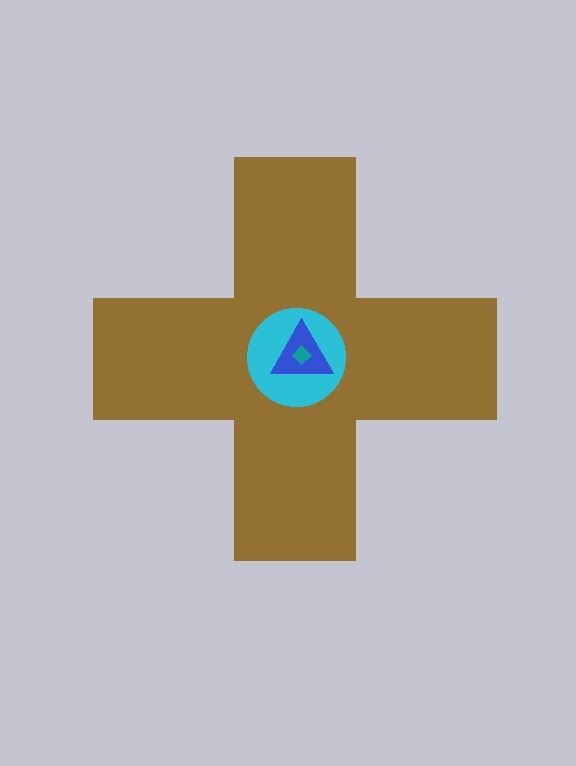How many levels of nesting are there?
4.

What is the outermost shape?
The brown cross.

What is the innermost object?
The teal diamond.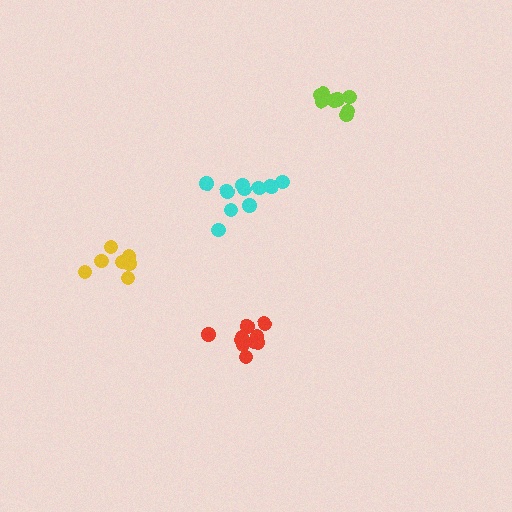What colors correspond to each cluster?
The clusters are colored: yellow, cyan, lime, red.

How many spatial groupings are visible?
There are 4 spatial groupings.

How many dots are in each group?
Group 1: 7 dots, Group 2: 10 dots, Group 3: 8 dots, Group 4: 10 dots (35 total).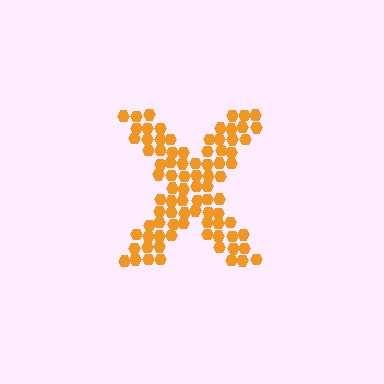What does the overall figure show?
The overall figure shows the letter X.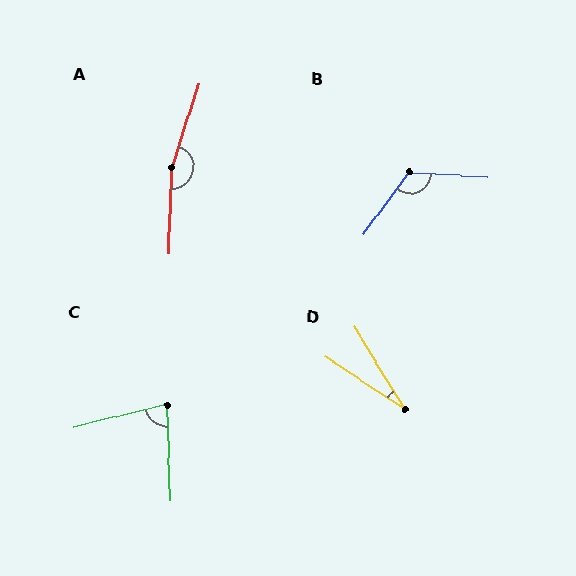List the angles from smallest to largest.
D (25°), C (78°), B (123°), A (164°).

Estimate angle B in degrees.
Approximately 123 degrees.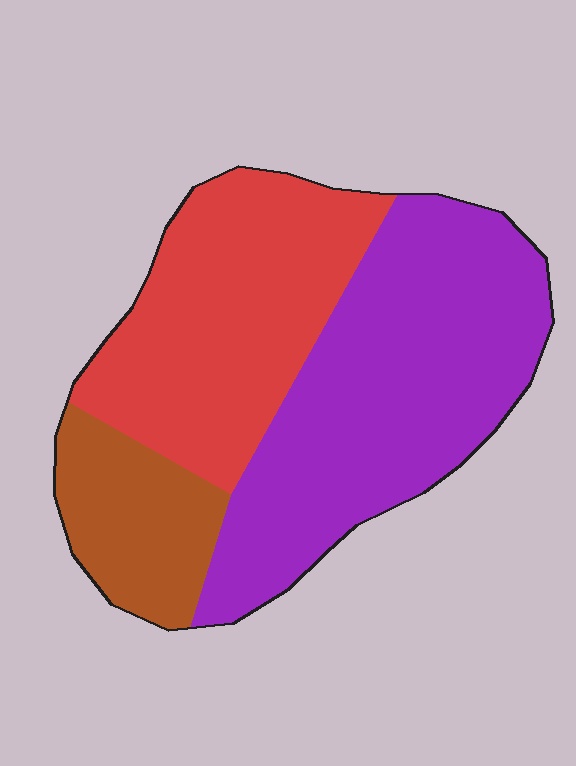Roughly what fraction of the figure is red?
Red takes up about three eighths (3/8) of the figure.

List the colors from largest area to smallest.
From largest to smallest: purple, red, brown.